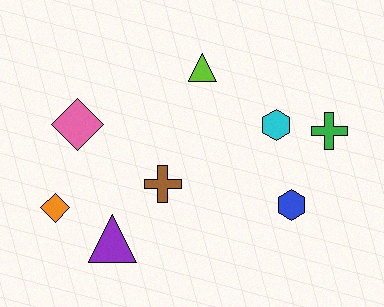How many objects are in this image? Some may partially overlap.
There are 8 objects.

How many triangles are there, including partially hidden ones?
There are 2 triangles.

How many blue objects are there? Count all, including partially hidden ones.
There is 1 blue object.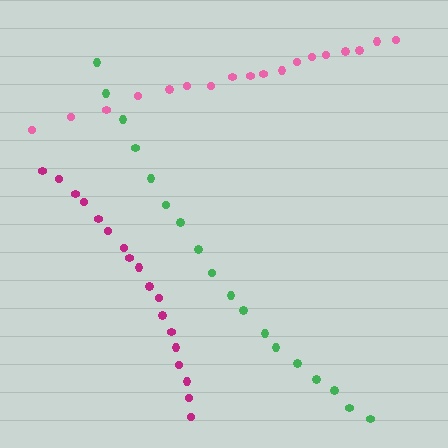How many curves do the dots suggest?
There are 3 distinct paths.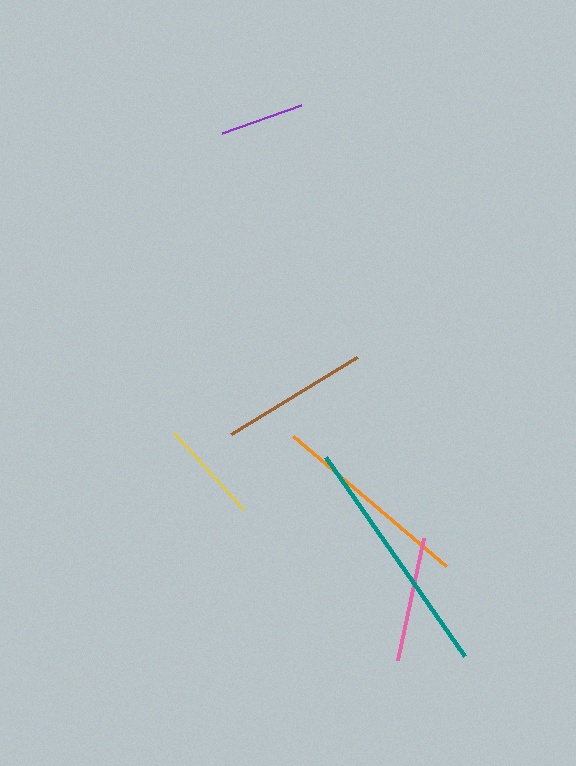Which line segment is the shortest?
The purple line is the shortest at approximately 85 pixels.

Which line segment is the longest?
The teal line is the longest at approximately 242 pixels.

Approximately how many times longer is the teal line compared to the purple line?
The teal line is approximately 2.9 times the length of the purple line.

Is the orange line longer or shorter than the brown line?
The orange line is longer than the brown line.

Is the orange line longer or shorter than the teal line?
The teal line is longer than the orange line.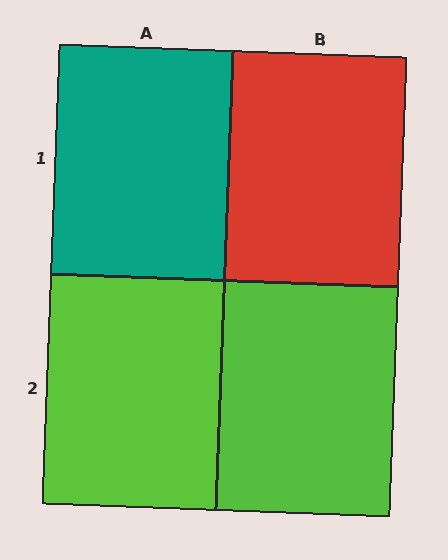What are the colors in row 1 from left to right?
Teal, red.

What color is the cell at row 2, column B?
Lime.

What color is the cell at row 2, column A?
Lime.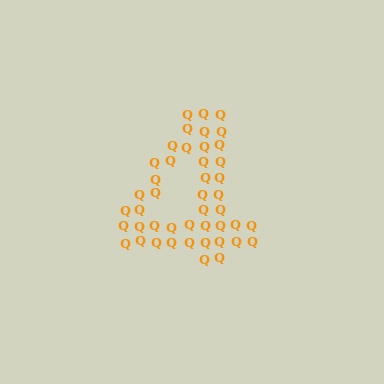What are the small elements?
The small elements are letter Q's.